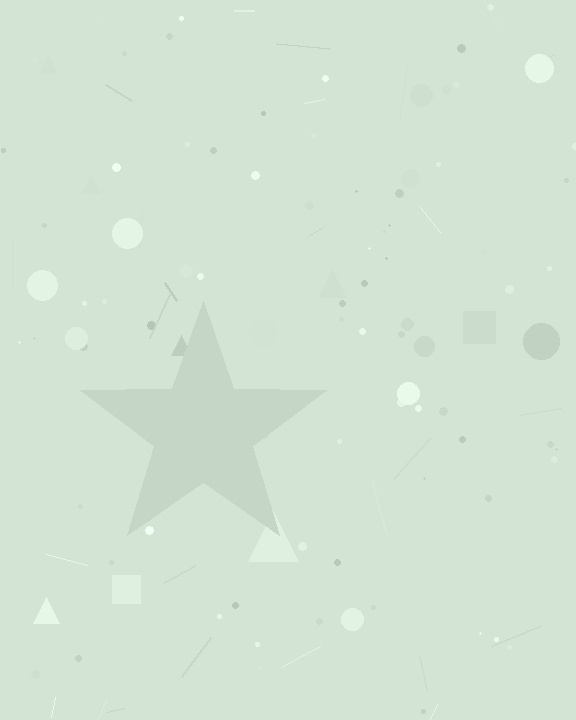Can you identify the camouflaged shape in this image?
The camouflaged shape is a star.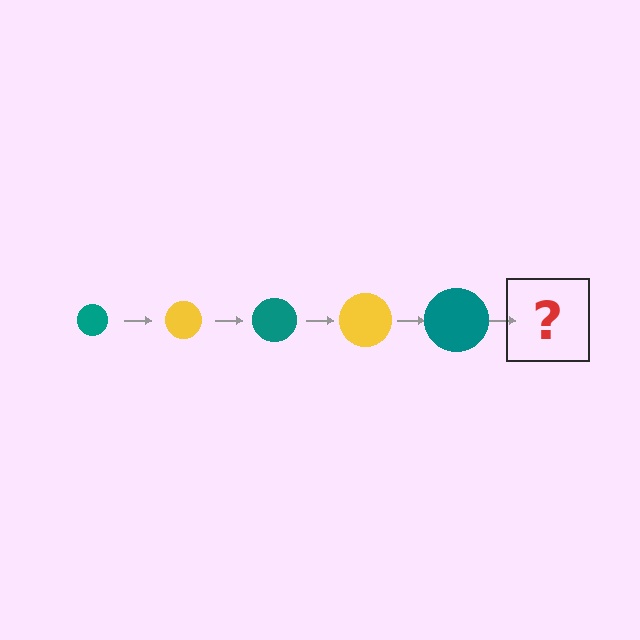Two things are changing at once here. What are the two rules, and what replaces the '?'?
The two rules are that the circle grows larger each step and the color cycles through teal and yellow. The '?' should be a yellow circle, larger than the previous one.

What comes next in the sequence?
The next element should be a yellow circle, larger than the previous one.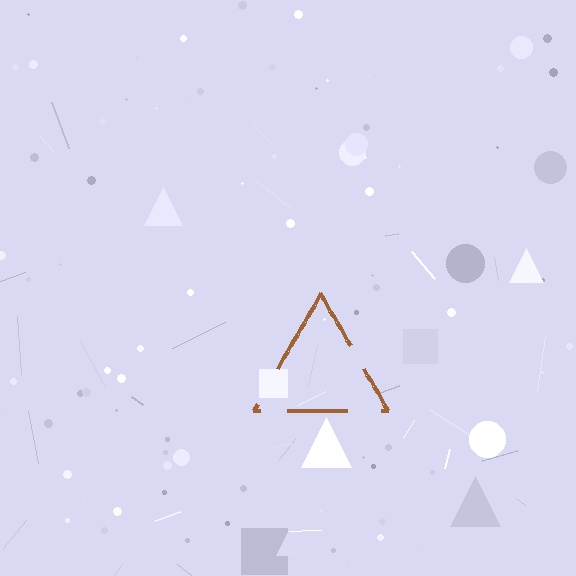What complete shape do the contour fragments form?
The contour fragments form a triangle.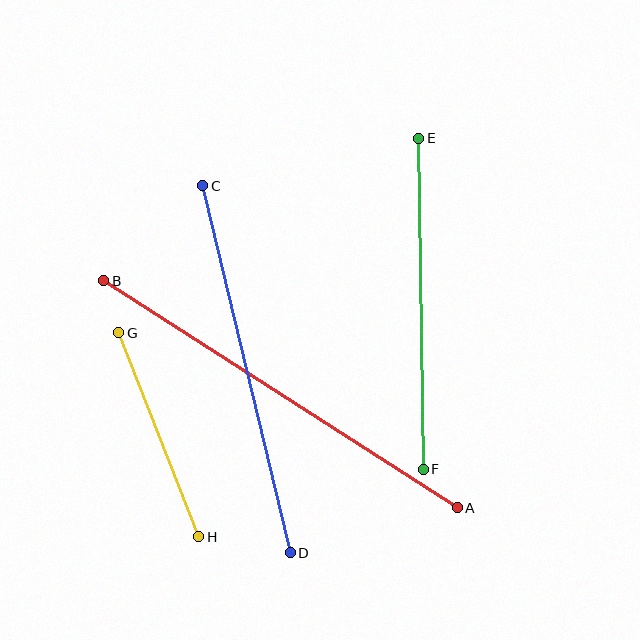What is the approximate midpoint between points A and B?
The midpoint is at approximately (281, 394) pixels.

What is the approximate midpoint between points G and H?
The midpoint is at approximately (159, 435) pixels.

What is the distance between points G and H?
The distance is approximately 219 pixels.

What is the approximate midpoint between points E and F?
The midpoint is at approximately (421, 304) pixels.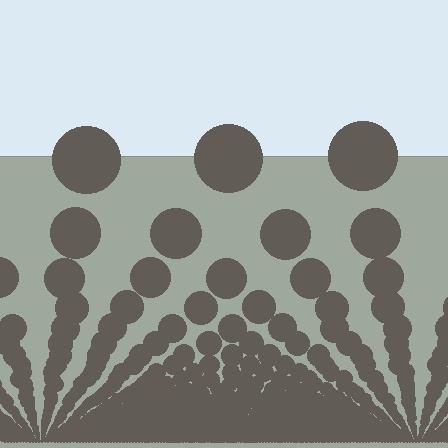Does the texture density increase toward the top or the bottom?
Density increases toward the bottom.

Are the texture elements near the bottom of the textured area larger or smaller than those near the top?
Smaller. The gradient is inverted — elements near the bottom are smaller and denser.